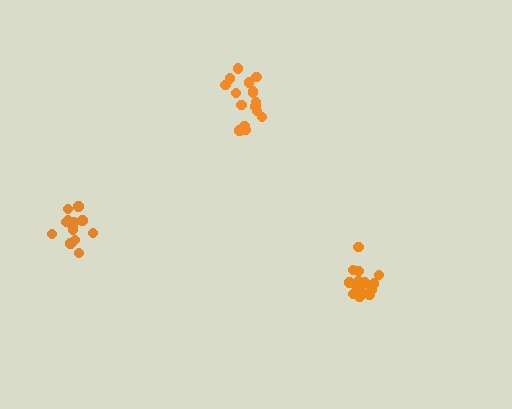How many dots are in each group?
Group 1: 16 dots, Group 2: 14 dots, Group 3: 16 dots (46 total).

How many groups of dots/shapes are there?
There are 3 groups.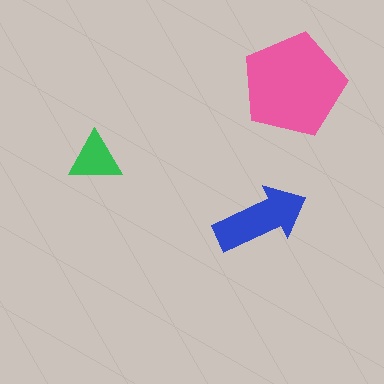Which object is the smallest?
The green triangle.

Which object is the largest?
The pink pentagon.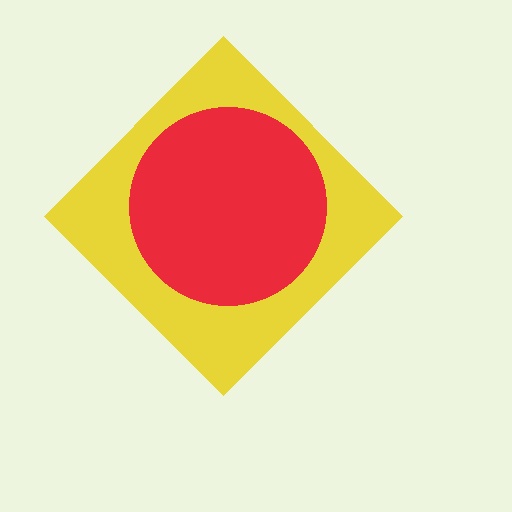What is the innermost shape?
The red circle.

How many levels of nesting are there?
2.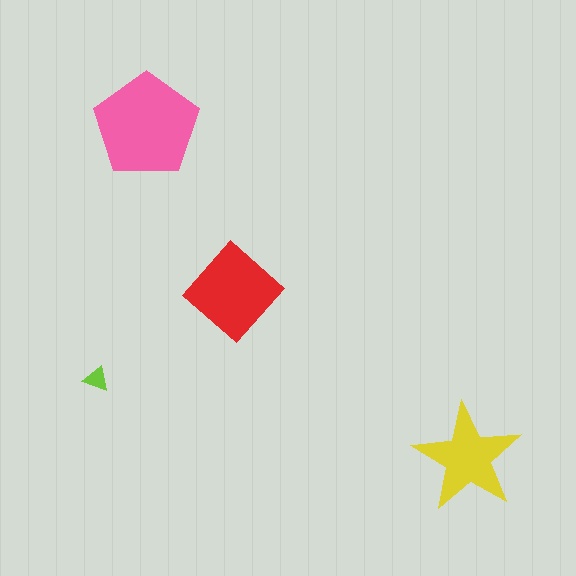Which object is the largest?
The pink pentagon.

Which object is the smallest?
The lime triangle.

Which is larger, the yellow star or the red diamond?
The red diamond.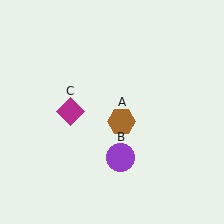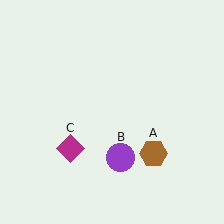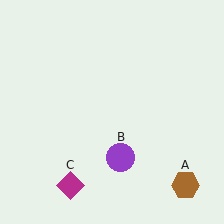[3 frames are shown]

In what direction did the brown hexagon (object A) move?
The brown hexagon (object A) moved down and to the right.